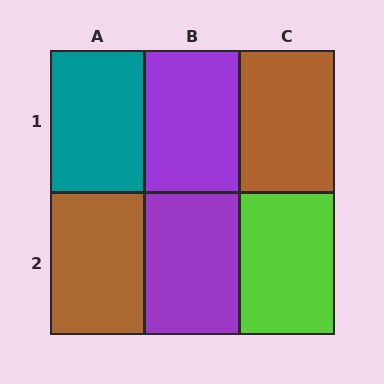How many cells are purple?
2 cells are purple.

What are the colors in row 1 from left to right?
Teal, purple, brown.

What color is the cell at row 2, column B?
Purple.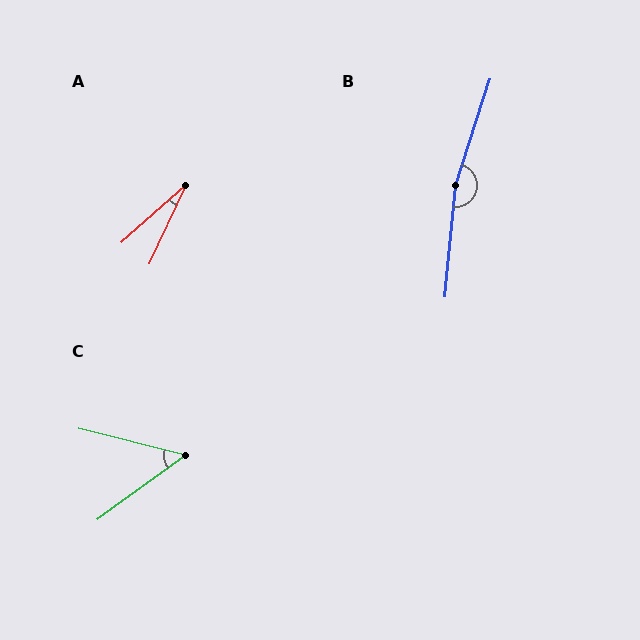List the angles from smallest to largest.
A (23°), C (50°), B (167°).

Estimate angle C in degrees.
Approximately 50 degrees.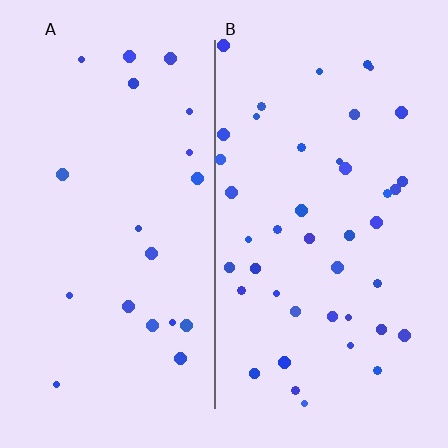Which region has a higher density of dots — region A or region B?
B (the right).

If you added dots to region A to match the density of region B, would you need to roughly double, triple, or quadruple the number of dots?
Approximately double.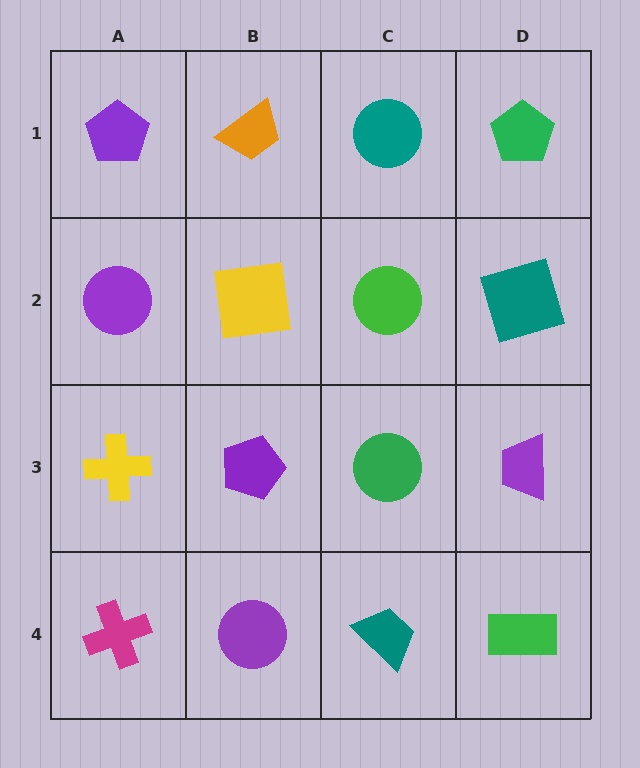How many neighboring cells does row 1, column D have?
2.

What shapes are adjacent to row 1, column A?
A purple circle (row 2, column A), an orange trapezoid (row 1, column B).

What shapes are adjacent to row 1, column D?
A teal square (row 2, column D), a teal circle (row 1, column C).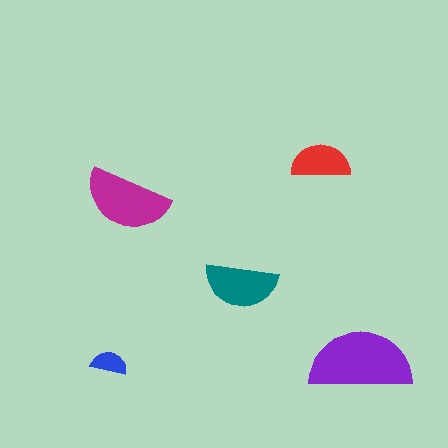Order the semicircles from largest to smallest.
the purple one, the magenta one, the teal one, the red one, the blue one.